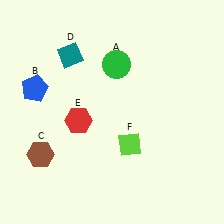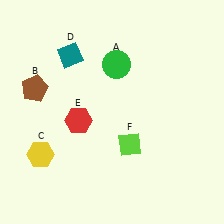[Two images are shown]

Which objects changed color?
B changed from blue to brown. C changed from brown to yellow.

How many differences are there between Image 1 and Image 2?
There are 2 differences between the two images.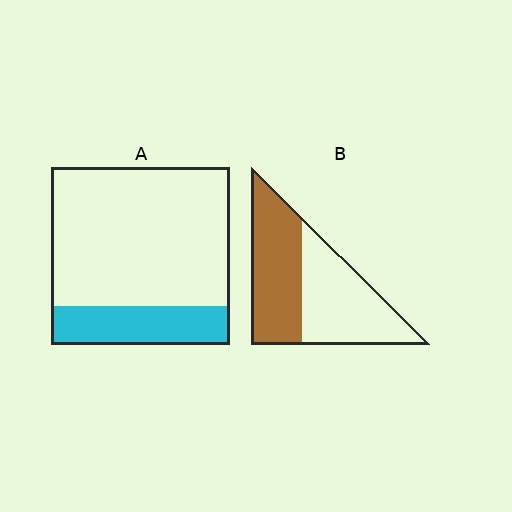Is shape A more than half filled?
No.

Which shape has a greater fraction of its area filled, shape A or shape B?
Shape B.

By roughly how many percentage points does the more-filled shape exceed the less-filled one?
By roughly 25 percentage points (B over A).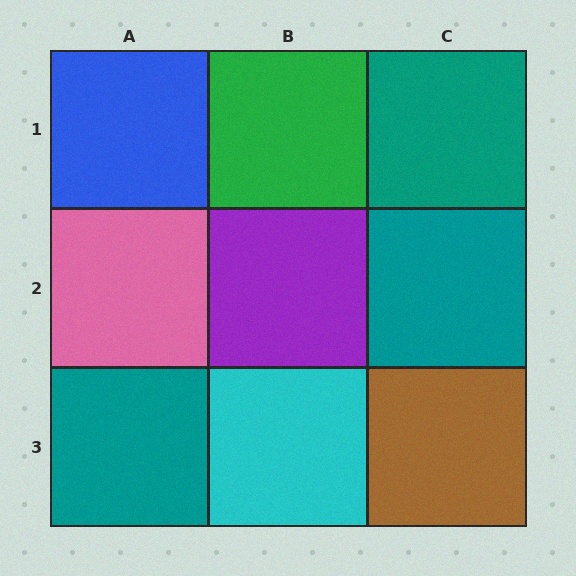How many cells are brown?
1 cell is brown.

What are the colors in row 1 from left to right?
Blue, green, teal.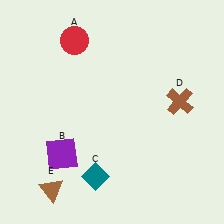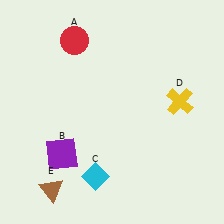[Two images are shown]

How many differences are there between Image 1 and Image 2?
There are 2 differences between the two images.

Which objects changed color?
C changed from teal to cyan. D changed from brown to yellow.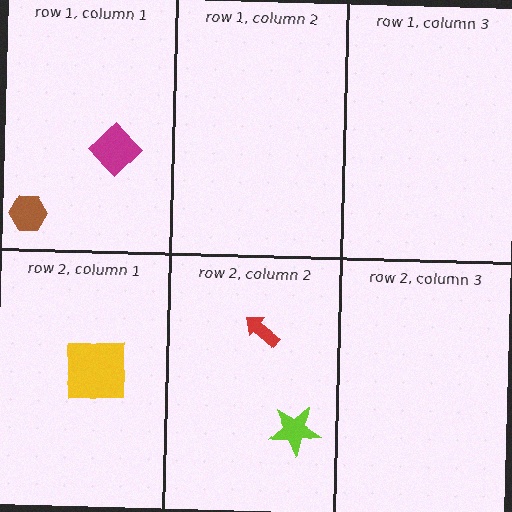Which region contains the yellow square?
The row 2, column 1 region.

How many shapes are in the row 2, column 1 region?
1.